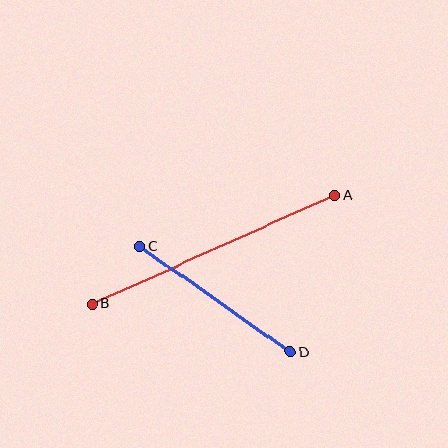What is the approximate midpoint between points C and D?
The midpoint is at approximately (215, 299) pixels.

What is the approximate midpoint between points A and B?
The midpoint is at approximately (213, 249) pixels.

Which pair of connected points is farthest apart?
Points A and B are farthest apart.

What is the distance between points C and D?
The distance is approximately 184 pixels.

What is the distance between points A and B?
The distance is approximately 266 pixels.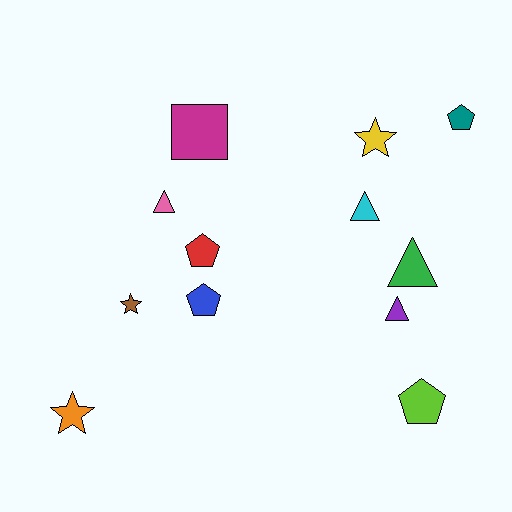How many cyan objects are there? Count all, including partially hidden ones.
There is 1 cyan object.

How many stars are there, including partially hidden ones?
There are 3 stars.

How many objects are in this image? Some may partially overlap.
There are 12 objects.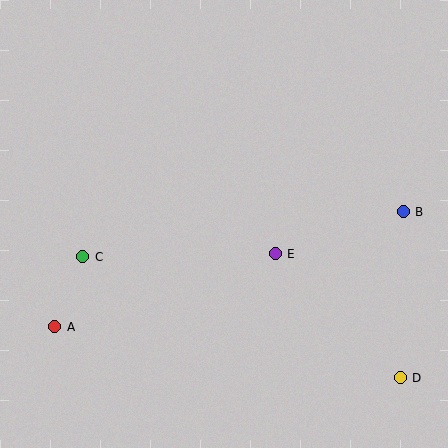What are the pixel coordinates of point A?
Point A is at (55, 327).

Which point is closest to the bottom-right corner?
Point D is closest to the bottom-right corner.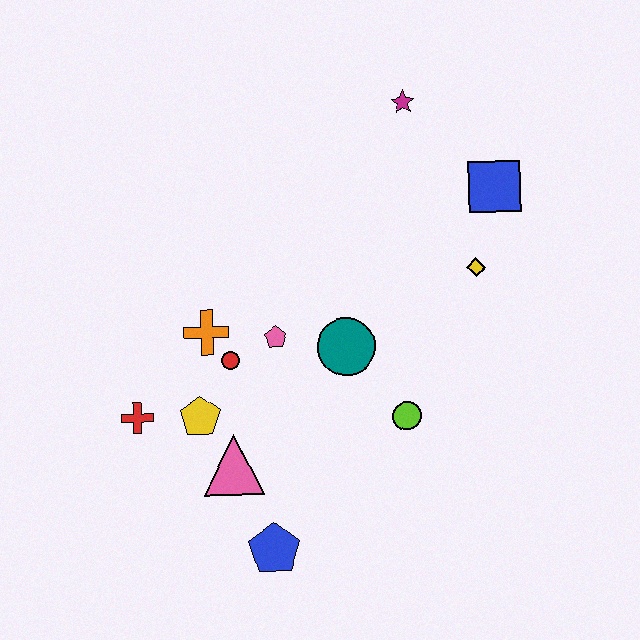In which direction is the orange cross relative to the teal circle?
The orange cross is to the left of the teal circle.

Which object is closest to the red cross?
The yellow pentagon is closest to the red cross.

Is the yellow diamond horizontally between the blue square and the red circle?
Yes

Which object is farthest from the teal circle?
The magenta star is farthest from the teal circle.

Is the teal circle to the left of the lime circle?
Yes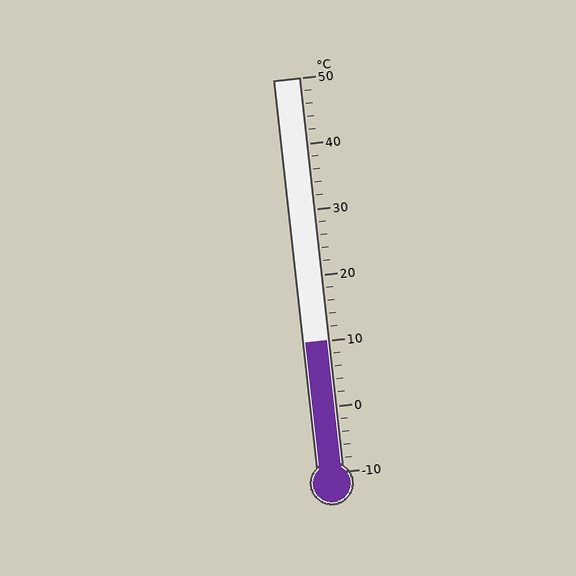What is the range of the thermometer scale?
The thermometer scale ranges from -10°C to 50°C.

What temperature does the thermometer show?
The thermometer shows approximately 10°C.